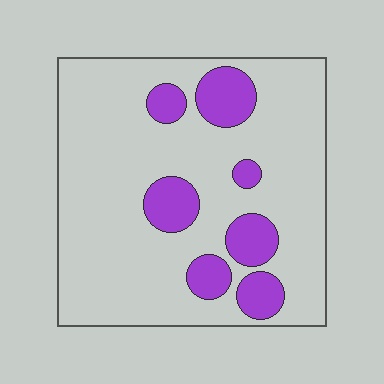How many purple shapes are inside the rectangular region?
7.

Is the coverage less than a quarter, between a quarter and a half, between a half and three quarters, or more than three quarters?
Less than a quarter.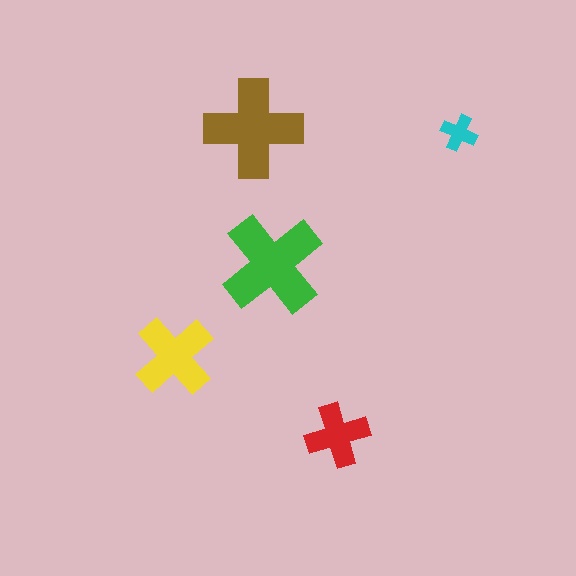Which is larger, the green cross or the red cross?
The green one.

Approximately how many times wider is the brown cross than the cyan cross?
About 2.5 times wider.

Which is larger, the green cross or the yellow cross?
The green one.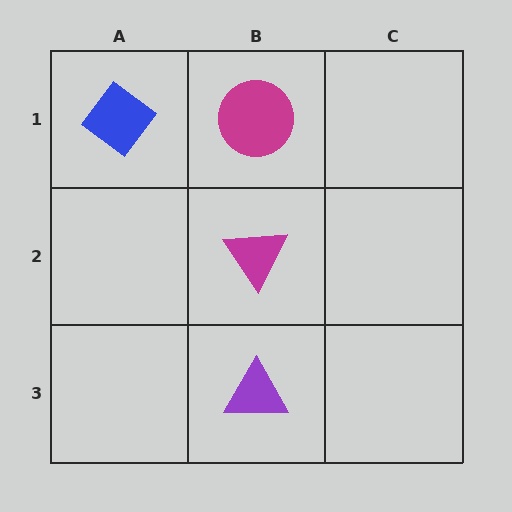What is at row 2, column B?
A magenta triangle.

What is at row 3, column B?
A purple triangle.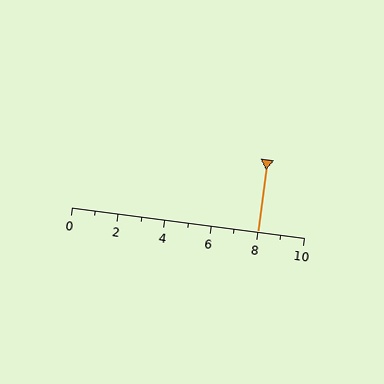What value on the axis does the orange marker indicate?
The marker indicates approximately 8.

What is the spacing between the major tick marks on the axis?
The major ticks are spaced 2 apart.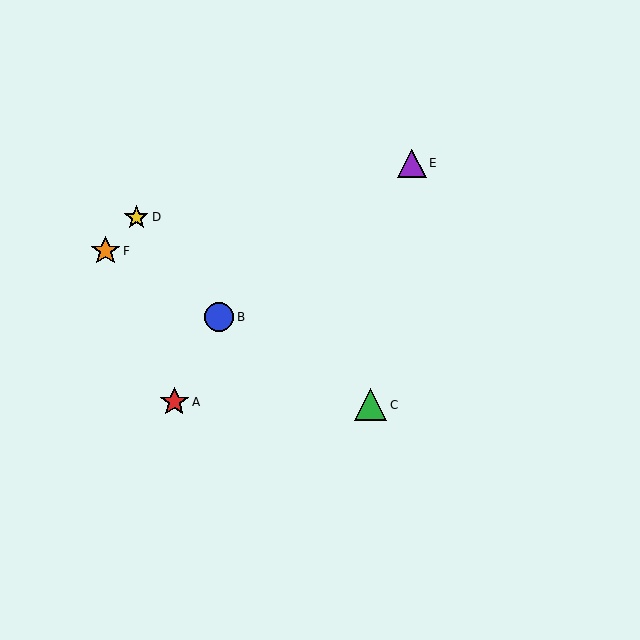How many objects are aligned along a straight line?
3 objects (B, C, F) are aligned along a straight line.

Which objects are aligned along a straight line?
Objects B, C, F are aligned along a straight line.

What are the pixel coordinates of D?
Object D is at (136, 217).